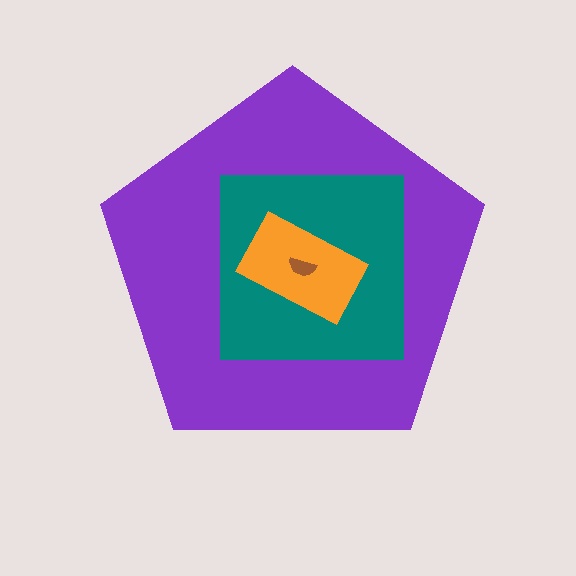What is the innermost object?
The brown semicircle.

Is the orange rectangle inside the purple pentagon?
Yes.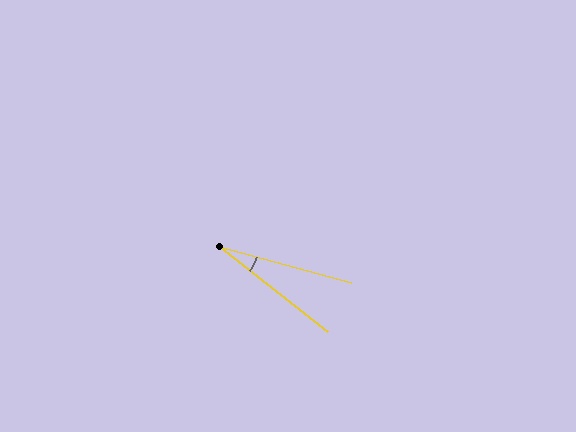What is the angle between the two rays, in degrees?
Approximately 23 degrees.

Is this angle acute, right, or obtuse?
It is acute.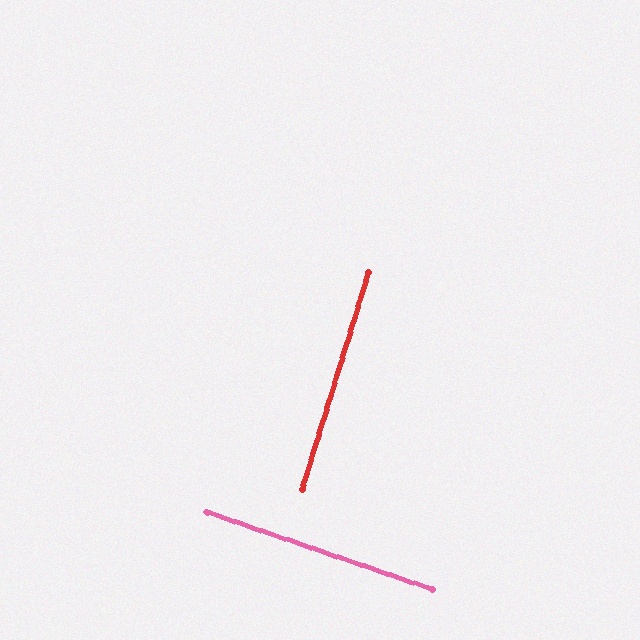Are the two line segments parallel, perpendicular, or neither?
Perpendicular — they meet at approximately 88°.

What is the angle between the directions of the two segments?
Approximately 88 degrees.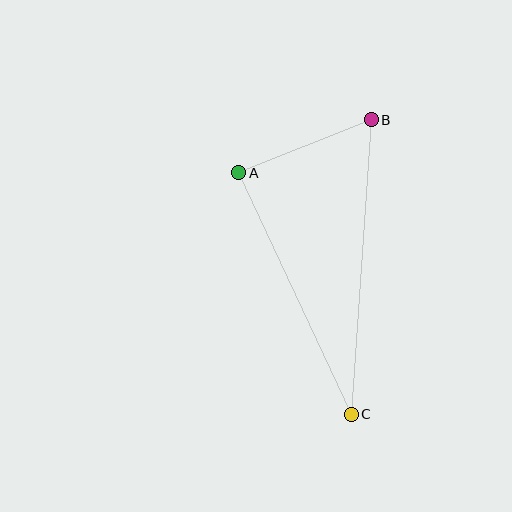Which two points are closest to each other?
Points A and B are closest to each other.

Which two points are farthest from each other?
Points B and C are farthest from each other.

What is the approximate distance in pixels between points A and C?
The distance between A and C is approximately 267 pixels.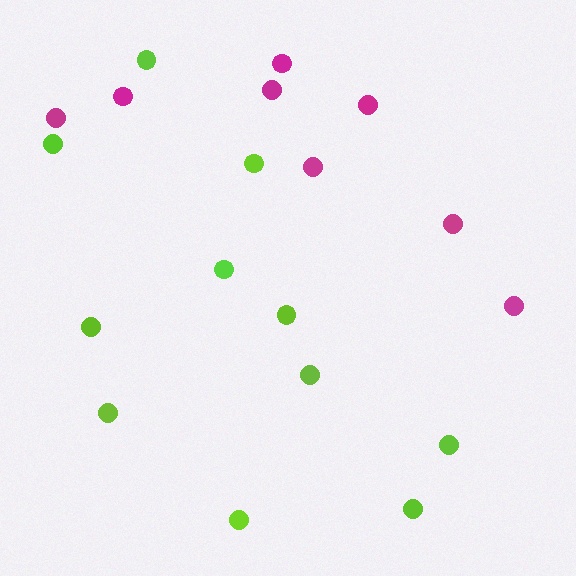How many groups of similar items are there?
There are 2 groups: one group of lime circles (11) and one group of magenta circles (8).